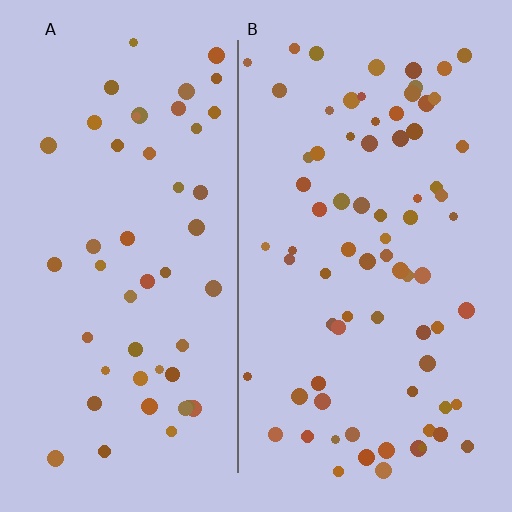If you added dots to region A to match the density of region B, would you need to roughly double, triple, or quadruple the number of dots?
Approximately double.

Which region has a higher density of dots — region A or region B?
B (the right).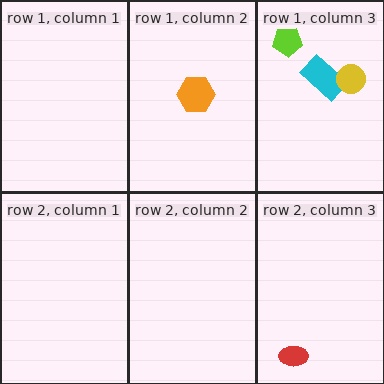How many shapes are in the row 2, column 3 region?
1.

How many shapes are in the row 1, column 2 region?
1.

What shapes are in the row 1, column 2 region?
The orange hexagon.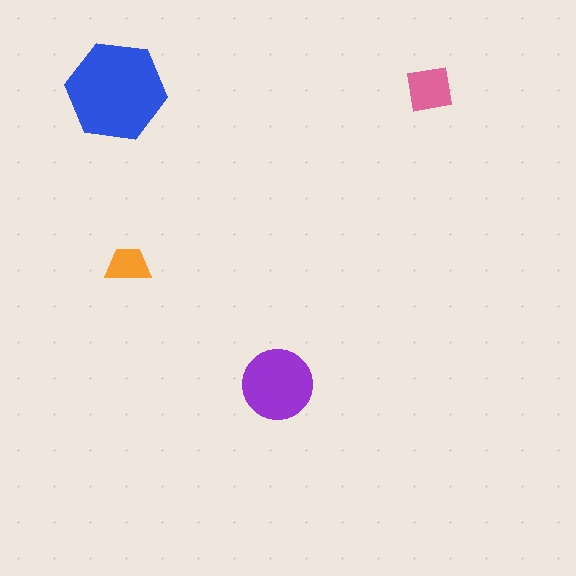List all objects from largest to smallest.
The blue hexagon, the purple circle, the pink square, the orange trapezoid.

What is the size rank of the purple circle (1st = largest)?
2nd.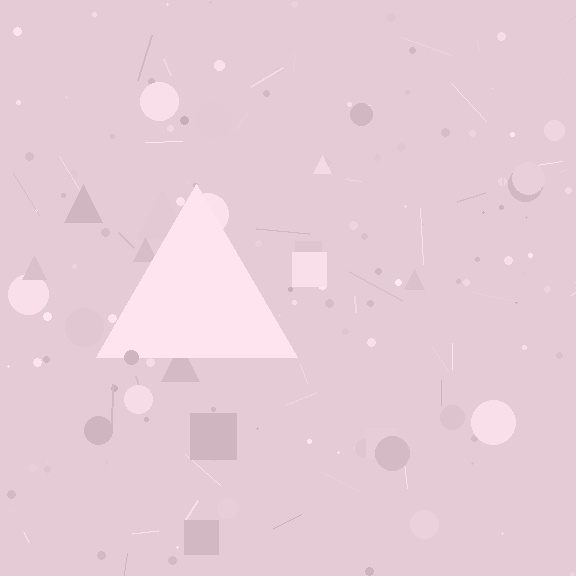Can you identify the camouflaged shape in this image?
The camouflaged shape is a triangle.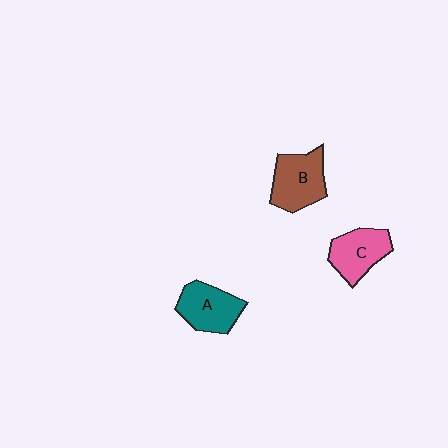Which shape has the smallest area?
Shape C (pink).